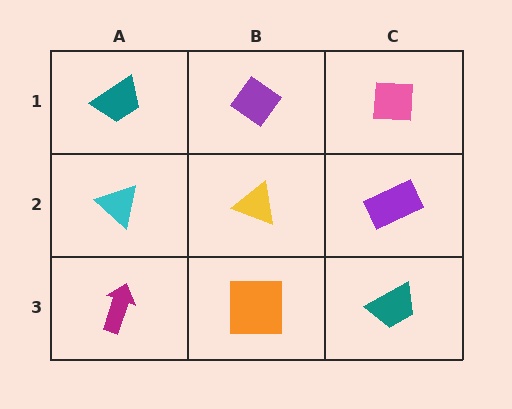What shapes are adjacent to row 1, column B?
A yellow triangle (row 2, column B), a teal trapezoid (row 1, column A), a pink square (row 1, column C).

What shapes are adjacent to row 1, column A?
A cyan triangle (row 2, column A), a purple diamond (row 1, column B).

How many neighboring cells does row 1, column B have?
3.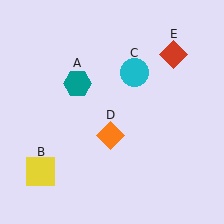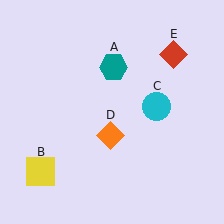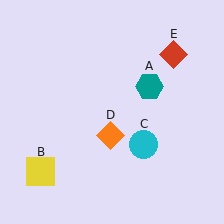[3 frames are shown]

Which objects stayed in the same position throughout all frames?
Yellow square (object B) and orange diamond (object D) and red diamond (object E) remained stationary.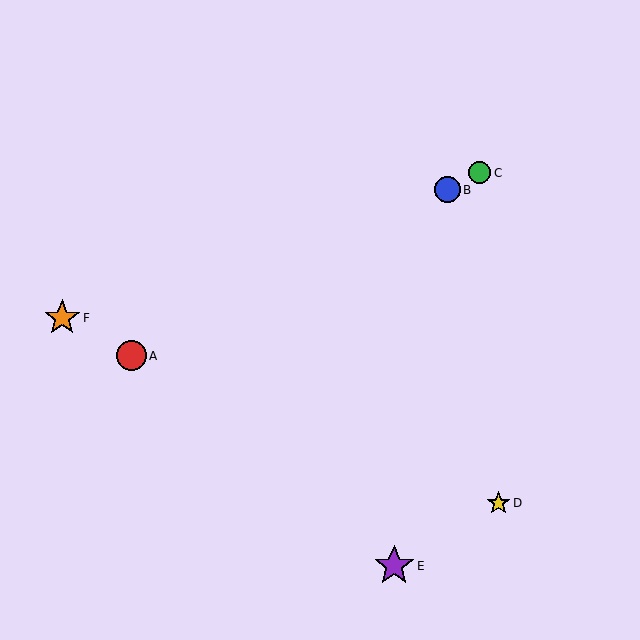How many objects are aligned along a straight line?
3 objects (A, B, C) are aligned along a straight line.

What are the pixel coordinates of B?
Object B is at (447, 190).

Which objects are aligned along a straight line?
Objects A, B, C are aligned along a straight line.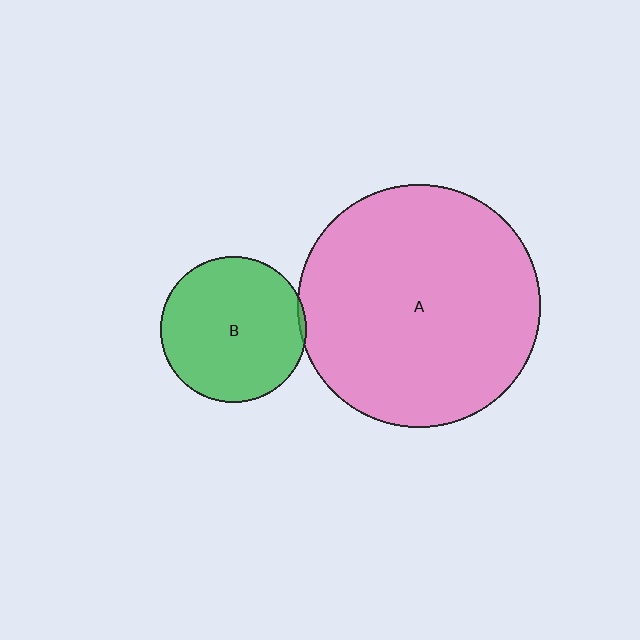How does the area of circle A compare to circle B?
Approximately 2.8 times.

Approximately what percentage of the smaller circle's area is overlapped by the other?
Approximately 5%.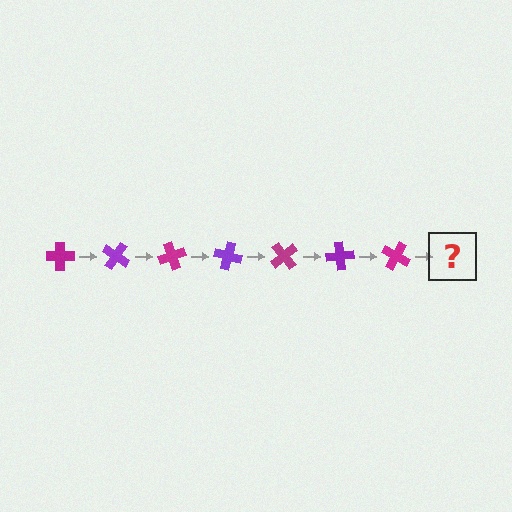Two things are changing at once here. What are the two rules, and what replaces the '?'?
The two rules are that it rotates 35 degrees each step and the color cycles through magenta and purple. The '?' should be a purple cross, rotated 245 degrees from the start.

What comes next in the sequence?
The next element should be a purple cross, rotated 245 degrees from the start.